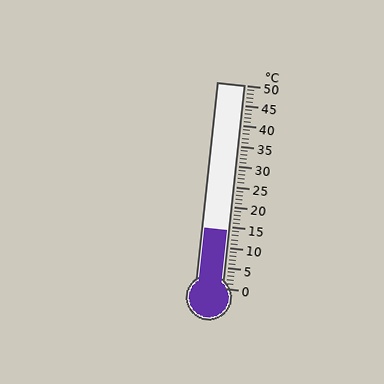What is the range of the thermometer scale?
The thermometer scale ranges from 0°C to 50°C.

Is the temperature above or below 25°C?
The temperature is below 25°C.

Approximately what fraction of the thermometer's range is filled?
The thermometer is filled to approximately 30% of its range.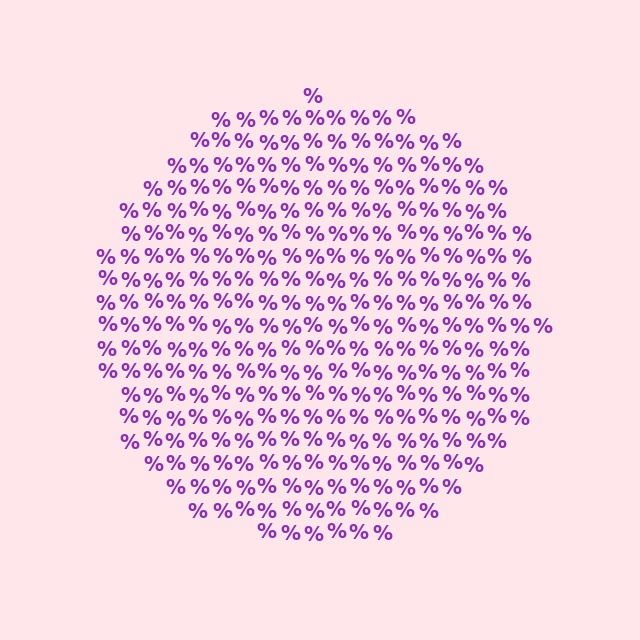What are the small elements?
The small elements are percent signs.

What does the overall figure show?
The overall figure shows a circle.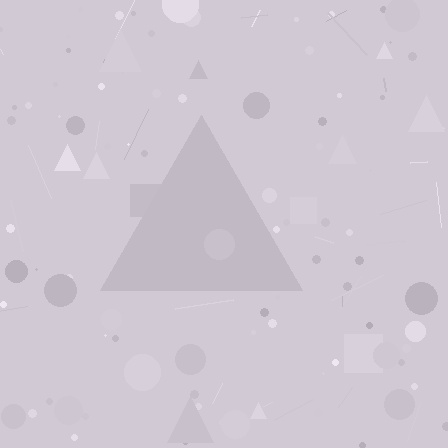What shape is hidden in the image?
A triangle is hidden in the image.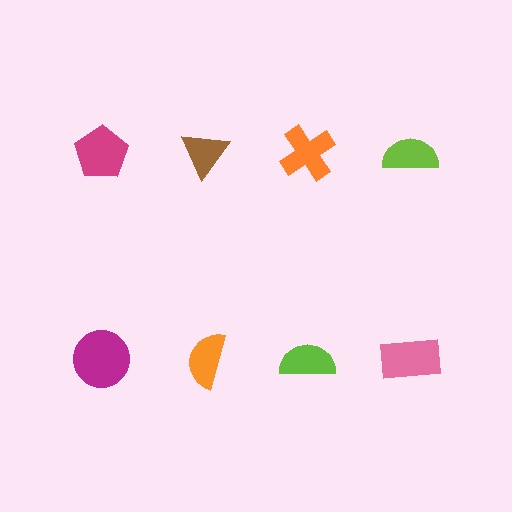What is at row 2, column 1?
A magenta circle.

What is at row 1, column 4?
A lime semicircle.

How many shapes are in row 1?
4 shapes.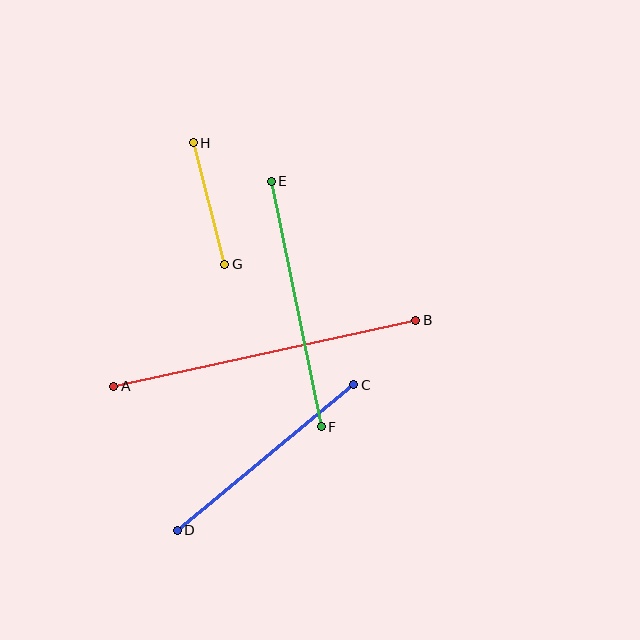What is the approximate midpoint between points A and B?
The midpoint is at approximately (265, 353) pixels.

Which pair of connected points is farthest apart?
Points A and B are farthest apart.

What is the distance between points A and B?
The distance is approximately 309 pixels.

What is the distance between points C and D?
The distance is approximately 229 pixels.